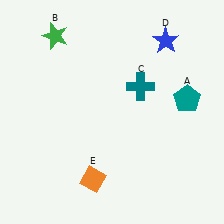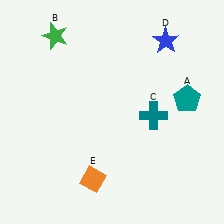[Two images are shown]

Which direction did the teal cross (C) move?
The teal cross (C) moved down.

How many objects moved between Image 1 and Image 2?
1 object moved between the two images.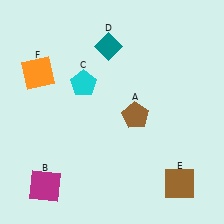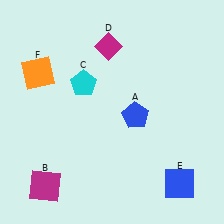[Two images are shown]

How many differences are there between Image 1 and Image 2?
There are 3 differences between the two images.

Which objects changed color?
A changed from brown to blue. D changed from teal to magenta. E changed from brown to blue.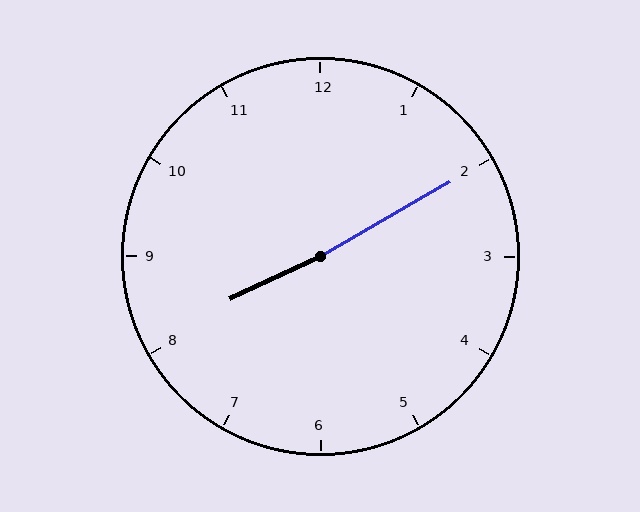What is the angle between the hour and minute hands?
Approximately 175 degrees.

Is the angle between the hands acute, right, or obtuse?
It is obtuse.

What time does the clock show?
8:10.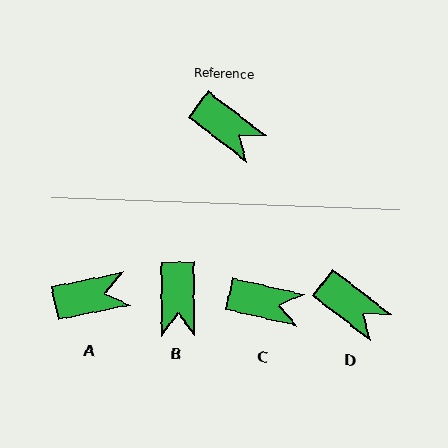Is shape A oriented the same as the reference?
No, it is off by about 49 degrees.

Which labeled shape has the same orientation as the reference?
D.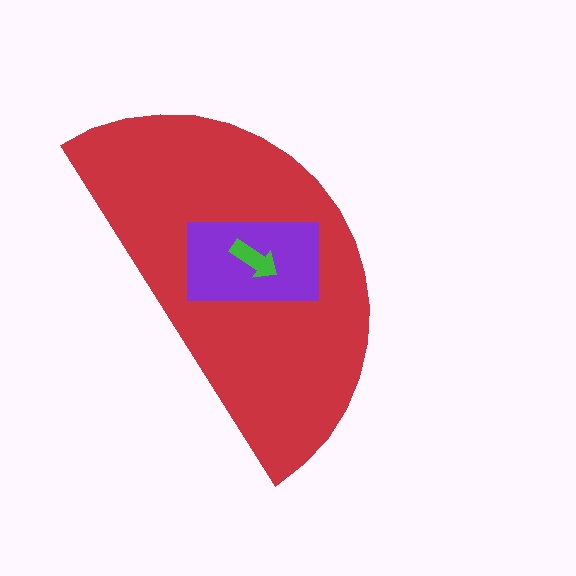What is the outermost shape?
The red semicircle.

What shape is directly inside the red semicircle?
The purple rectangle.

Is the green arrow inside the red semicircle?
Yes.